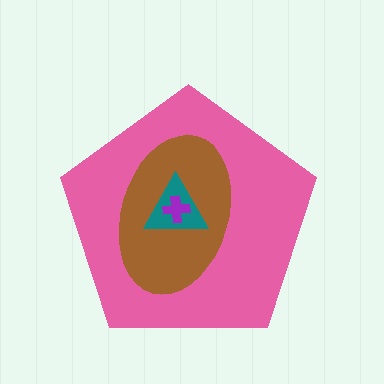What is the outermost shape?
The pink pentagon.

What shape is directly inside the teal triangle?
The purple cross.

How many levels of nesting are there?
4.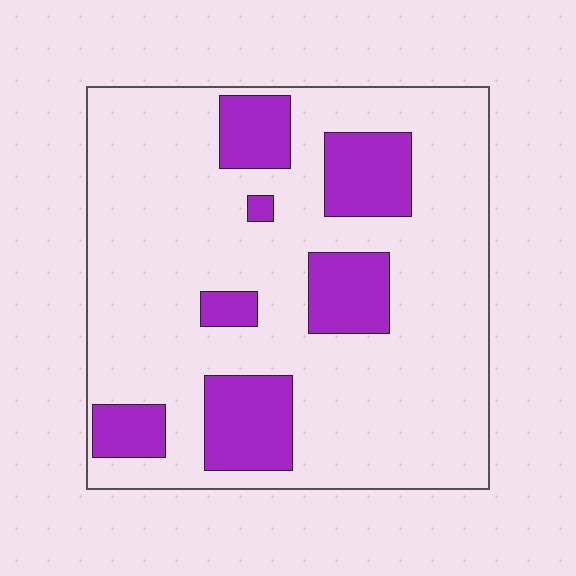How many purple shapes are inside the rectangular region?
7.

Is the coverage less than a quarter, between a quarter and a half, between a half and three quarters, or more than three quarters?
Less than a quarter.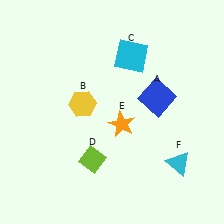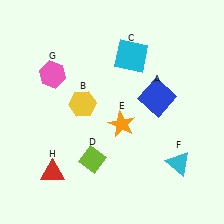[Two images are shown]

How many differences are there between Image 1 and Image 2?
There are 2 differences between the two images.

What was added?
A pink hexagon (G), a red triangle (H) were added in Image 2.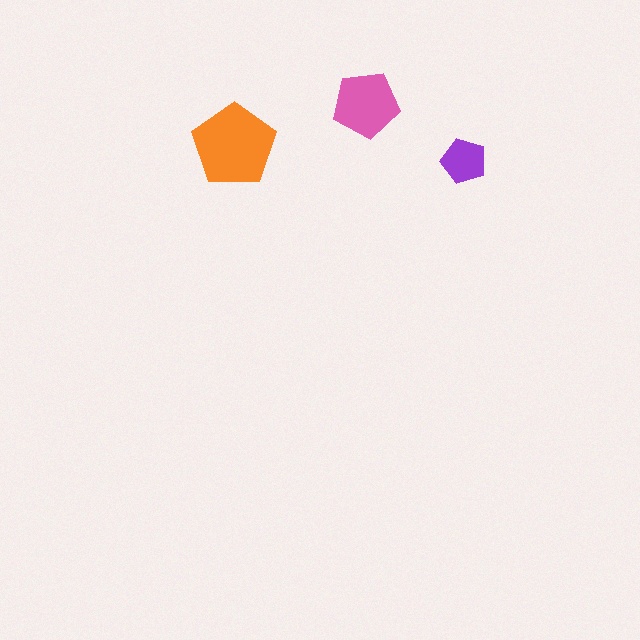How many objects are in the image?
There are 3 objects in the image.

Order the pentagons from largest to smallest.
the orange one, the pink one, the purple one.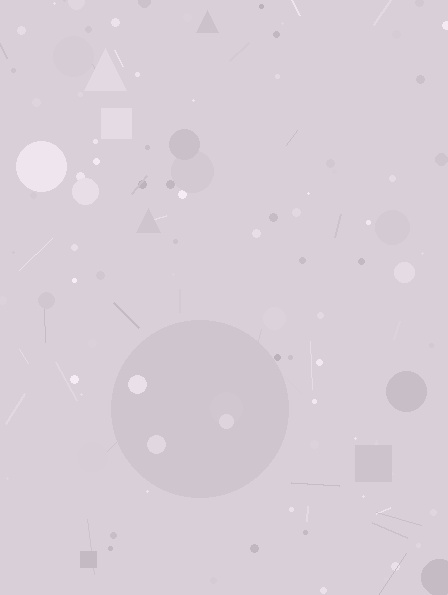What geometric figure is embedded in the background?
A circle is embedded in the background.